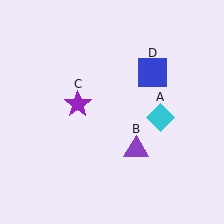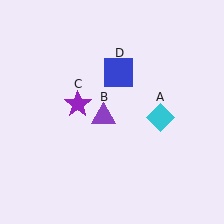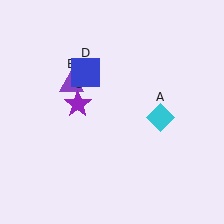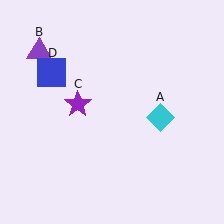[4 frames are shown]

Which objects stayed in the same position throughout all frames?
Cyan diamond (object A) and purple star (object C) remained stationary.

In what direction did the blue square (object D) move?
The blue square (object D) moved left.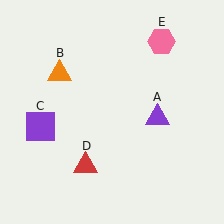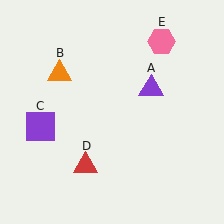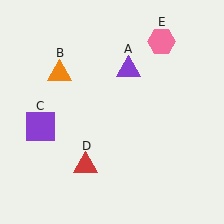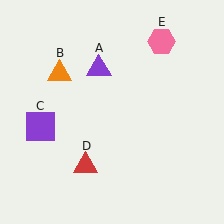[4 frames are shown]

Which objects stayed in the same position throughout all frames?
Orange triangle (object B) and purple square (object C) and red triangle (object D) and pink hexagon (object E) remained stationary.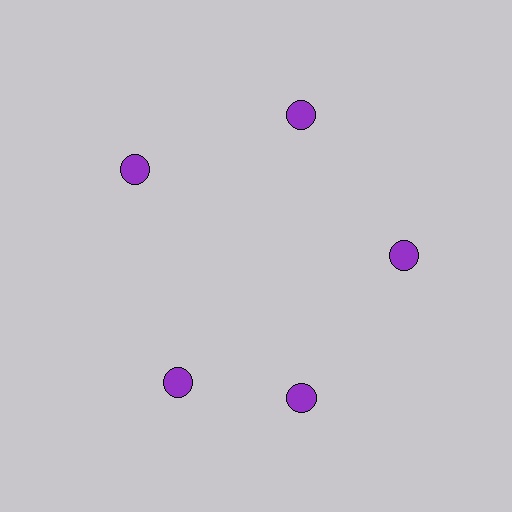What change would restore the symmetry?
The symmetry would be restored by rotating it back into even spacing with its neighbors so that all 5 circles sit at equal angles and equal distance from the center.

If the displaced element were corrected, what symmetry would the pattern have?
It would have 5-fold rotational symmetry — the pattern would map onto itself every 72 degrees.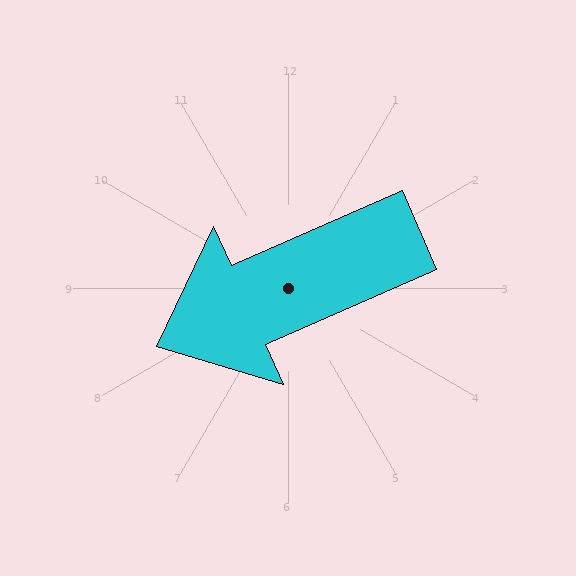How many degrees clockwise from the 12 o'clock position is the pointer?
Approximately 246 degrees.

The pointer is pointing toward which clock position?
Roughly 8 o'clock.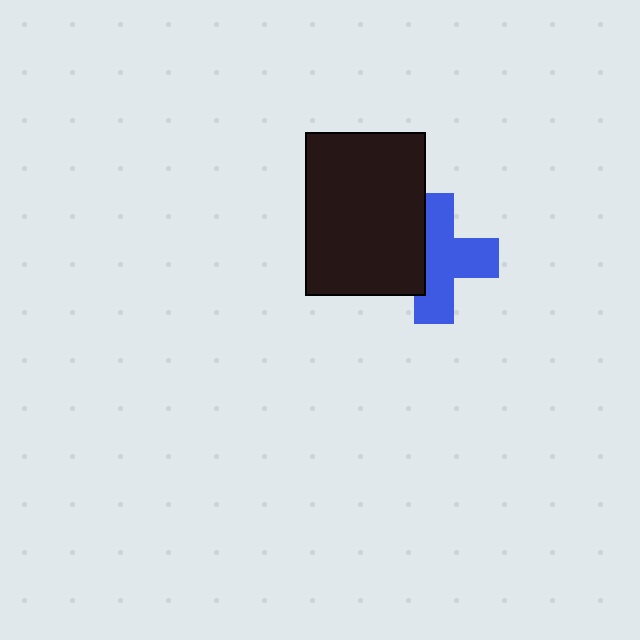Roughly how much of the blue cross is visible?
Most of it is visible (roughly 65%).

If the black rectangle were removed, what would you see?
You would see the complete blue cross.